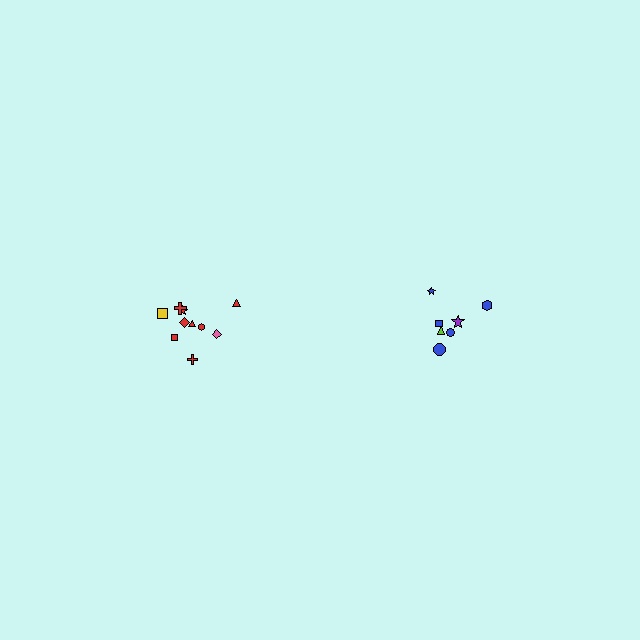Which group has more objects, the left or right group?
The left group.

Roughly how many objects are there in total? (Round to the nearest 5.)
Roughly 15 objects in total.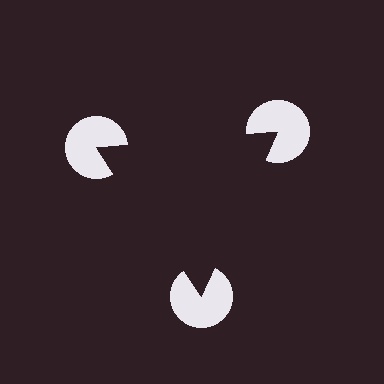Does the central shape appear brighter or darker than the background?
It typically appears slightly darker than the background, even though no actual brightness change is drawn.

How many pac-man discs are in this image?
There are 3 — one at each vertex of the illusory triangle.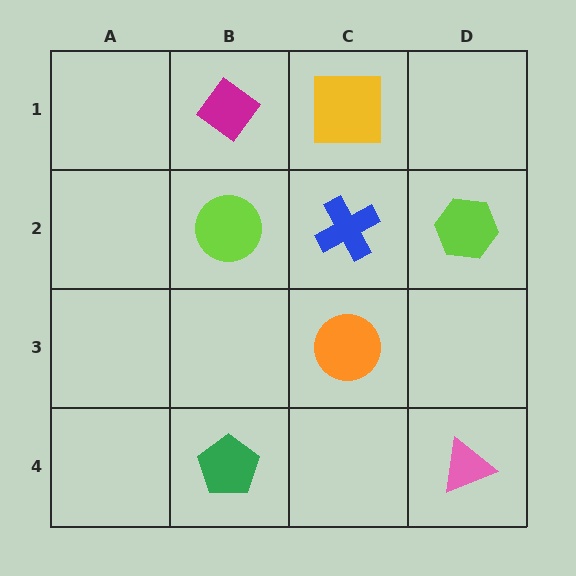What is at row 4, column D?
A pink triangle.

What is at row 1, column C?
A yellow square.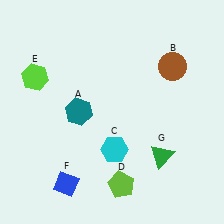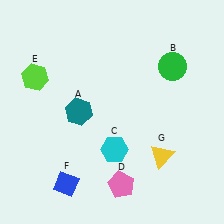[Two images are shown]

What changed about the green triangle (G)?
In Image 1, G is green. In Image 2, it changed to yellow.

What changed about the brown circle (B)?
In Image 1, B is brown. In Image 2, it changed to green.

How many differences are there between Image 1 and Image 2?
There are 3 differences between the two images.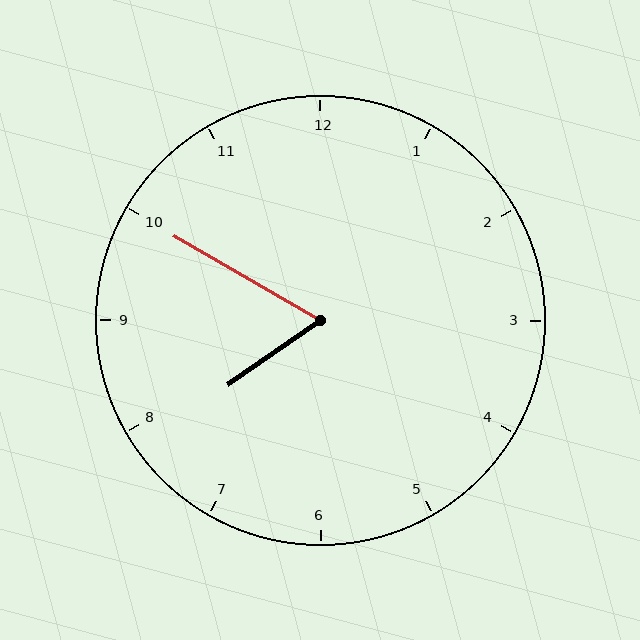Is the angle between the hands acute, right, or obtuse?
It is acute.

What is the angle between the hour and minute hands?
Approximately 65 degrees.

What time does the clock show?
7:50.